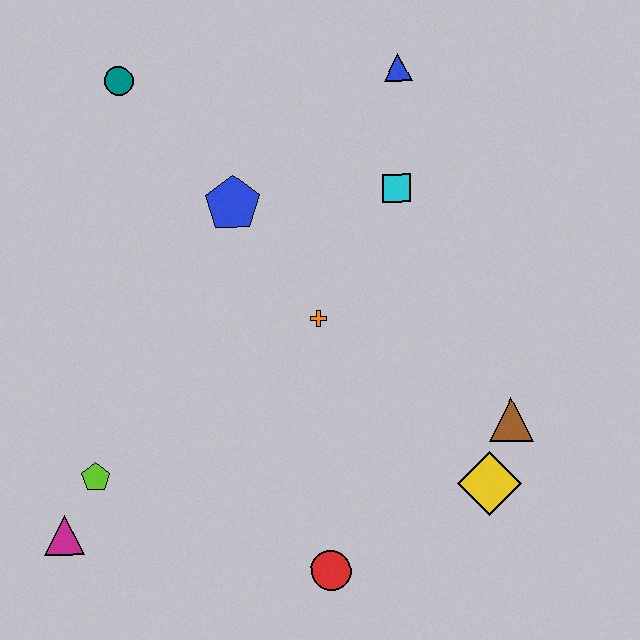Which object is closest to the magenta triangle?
The lime pentagon is closest to the magenta triangle.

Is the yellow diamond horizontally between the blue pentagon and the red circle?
No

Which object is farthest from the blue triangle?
The magenta triangle is farthest from the blue triangle.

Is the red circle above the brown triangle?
No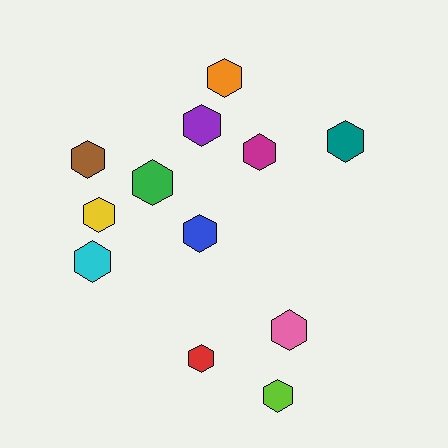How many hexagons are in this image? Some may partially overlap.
There are 12 hexagons.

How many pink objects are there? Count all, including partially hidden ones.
There is 1 pink object.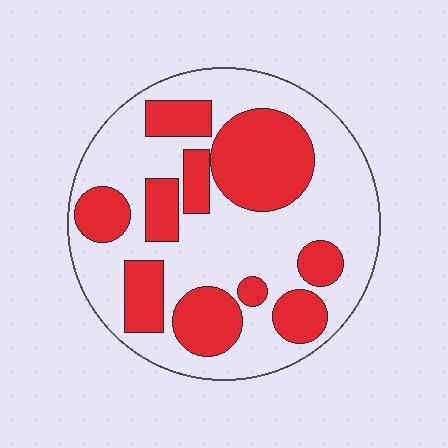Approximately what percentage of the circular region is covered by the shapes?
Approximately 40%.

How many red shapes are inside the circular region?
10.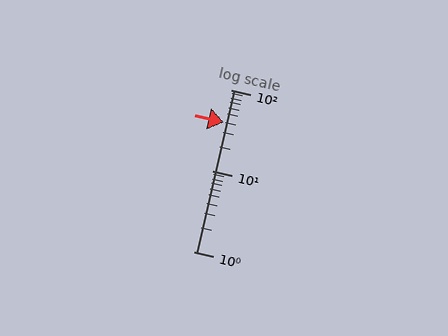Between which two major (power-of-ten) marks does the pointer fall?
The pointer is between 10 and 100.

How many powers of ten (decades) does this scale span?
The scale spans 2 decades, from 1 to 100.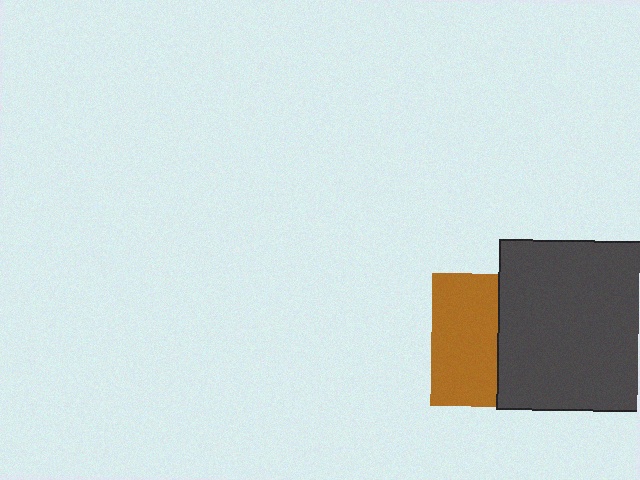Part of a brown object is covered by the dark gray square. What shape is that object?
It is a square.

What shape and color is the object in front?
The object in front is a dark gray square.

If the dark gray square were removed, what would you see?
You would see the complete brown square.